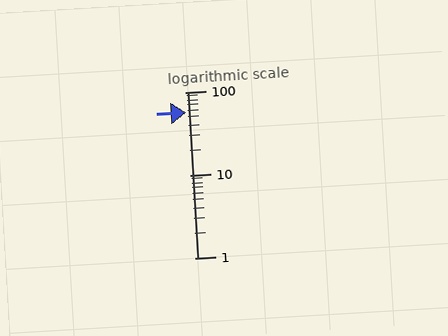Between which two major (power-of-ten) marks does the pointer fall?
The pointer is between 10 and 100.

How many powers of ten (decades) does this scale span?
The scale spans 2 decades, from 1 to 100.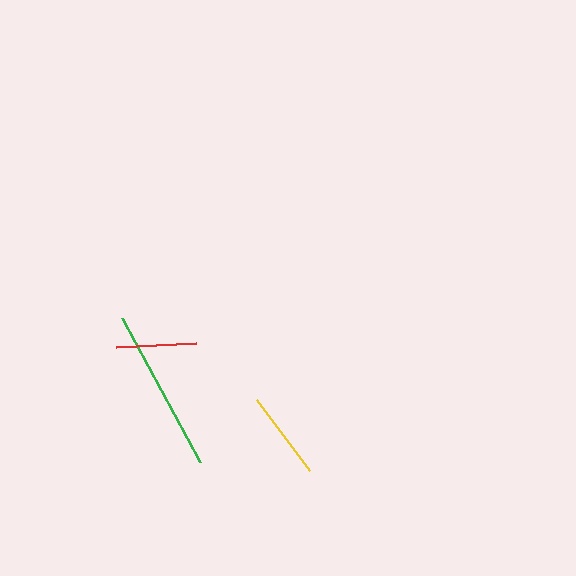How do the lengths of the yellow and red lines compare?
The yellow and red lines are approximately the same length.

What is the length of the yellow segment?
The yellow segment is approximately 88 pixels long.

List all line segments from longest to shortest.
From longest to shortest: green, yellow, red.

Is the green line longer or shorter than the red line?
The green line is longer than the red line.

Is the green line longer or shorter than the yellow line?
The green line is longer than the yellow line.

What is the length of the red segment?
The red segment is approximately 81 pixels long.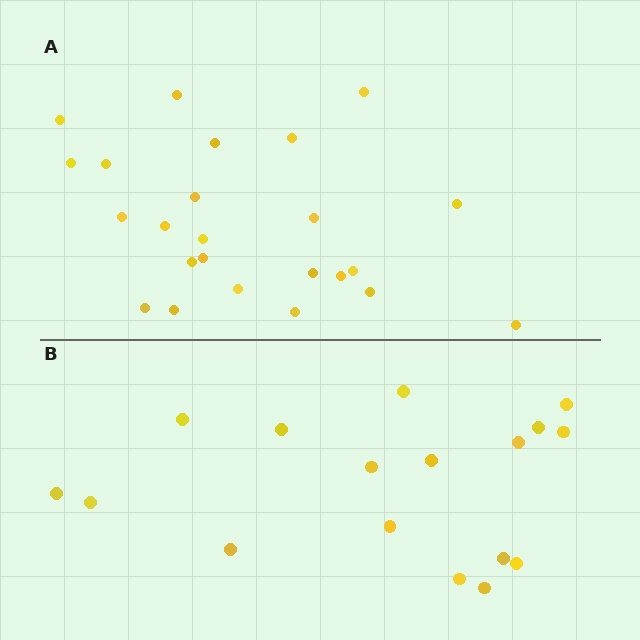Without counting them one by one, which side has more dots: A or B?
Region A (the top region) has more dots.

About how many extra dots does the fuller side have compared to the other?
Region A has roughly 8 or so more dots than region B.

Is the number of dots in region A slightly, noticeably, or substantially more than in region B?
Region A has noticeably more, but not dramatically so. The ratio is roughly 1.4 to 1.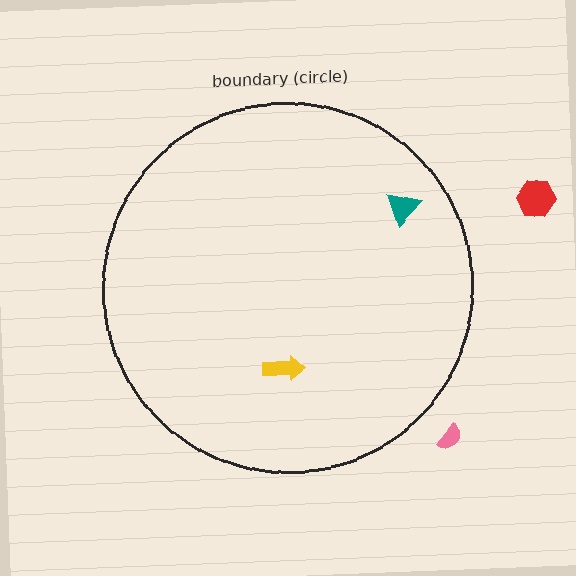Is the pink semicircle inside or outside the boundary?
Outside.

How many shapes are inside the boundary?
2 inside, 2 outside.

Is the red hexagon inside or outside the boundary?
Outside.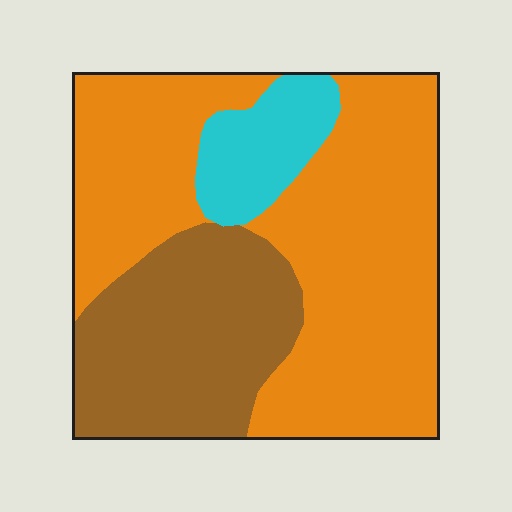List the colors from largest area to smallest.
From largest to smallest: orange, brown, cyan.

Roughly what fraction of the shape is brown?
Brown takes up about one quarter (1/4) of the shape.